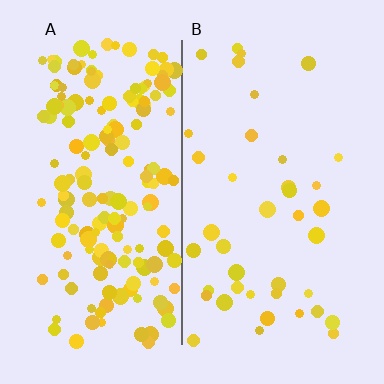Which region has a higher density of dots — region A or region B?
A (the left).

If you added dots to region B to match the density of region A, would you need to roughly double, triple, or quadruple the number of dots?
Approximately quadruple.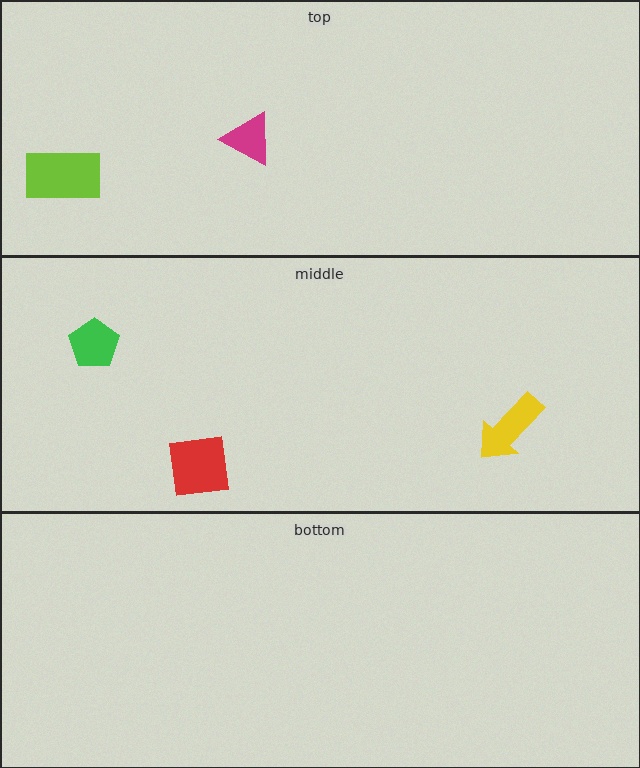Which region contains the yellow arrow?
The middle region.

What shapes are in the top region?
The magenta triangle, the lime rectangle.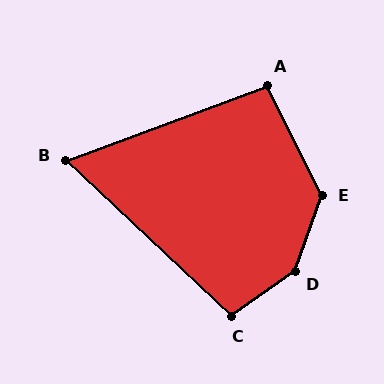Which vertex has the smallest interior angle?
B, at approximately 64 degrees.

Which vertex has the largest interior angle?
D, at approximately 145 degrees.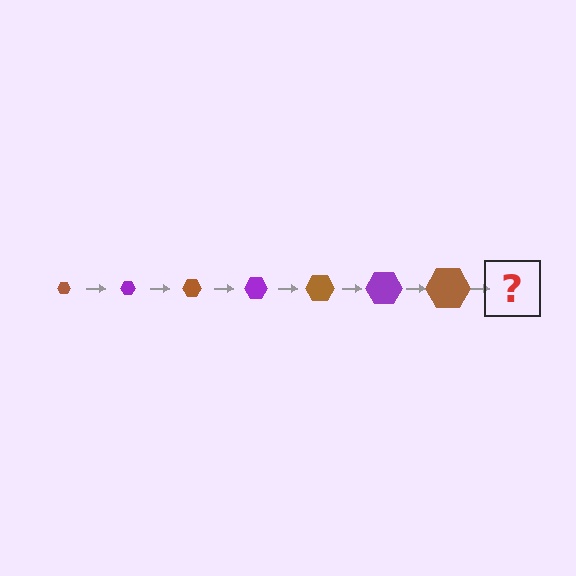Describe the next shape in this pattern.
It should be a purple hexagon, larger than the previous one.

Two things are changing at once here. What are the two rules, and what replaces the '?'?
The two rules are that the hexagon grows larger each step and the color cycles through brown and purple. The '?' should be a purple hexagon, larger than the previous one.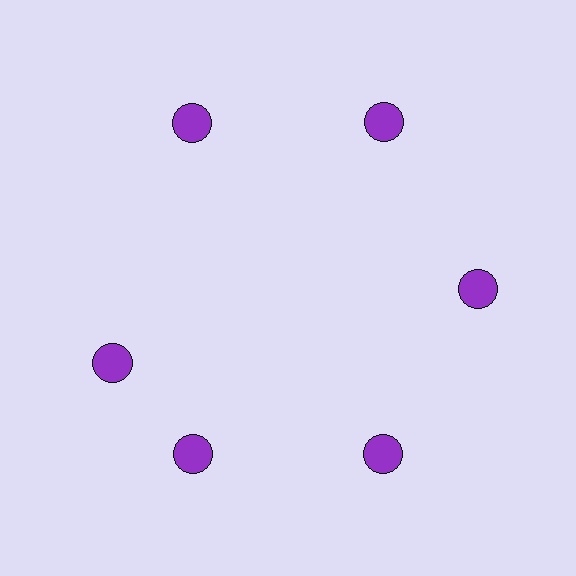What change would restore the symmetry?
The symmetry would be restored by rotating it back into even spacing with its neighbors so that all 6 circles sit at equal angles and equal distance from the center.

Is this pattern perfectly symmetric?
No. The 6 purple circles are arranged in a ring, but one element near the 9 o'clock position is rotated out of alignment along the ring, breaking the 6-fold rotational symmetry.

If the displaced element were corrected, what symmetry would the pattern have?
It would have 6-fold rotational symmetry — the pattern would map onto itself every 60 degrees.